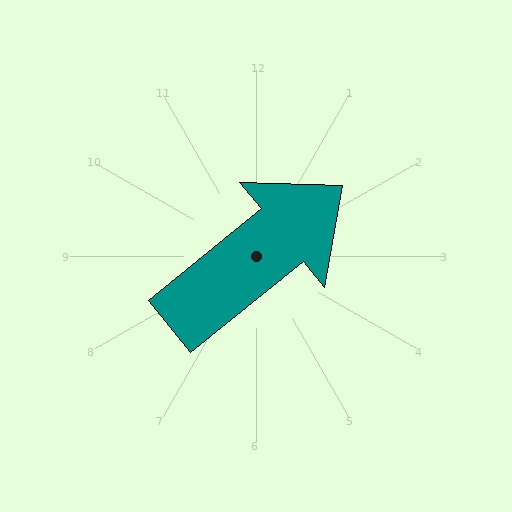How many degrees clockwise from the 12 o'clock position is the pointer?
Approximately 51 degrees.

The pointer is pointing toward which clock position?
Roughly 2 o'clock.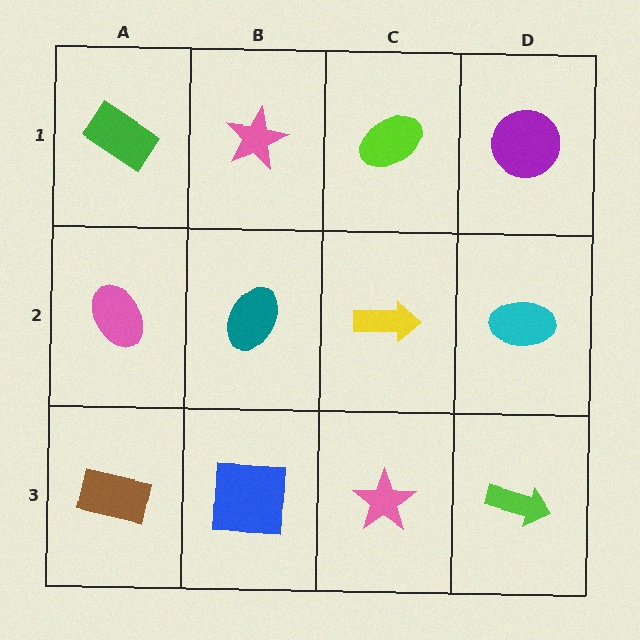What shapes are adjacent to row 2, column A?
A green rectangle (row 1, column A), a brown rectangle (row 3, column A), a teal ellipse (row 2, column B).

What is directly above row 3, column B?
A teal ellipse.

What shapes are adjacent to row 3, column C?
A yellow arrow (row 2, column C), a blue square (row 3, column B), a lime arrow (row 3, column D).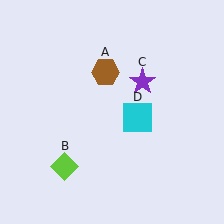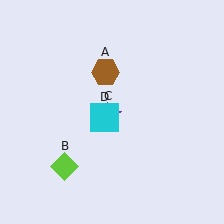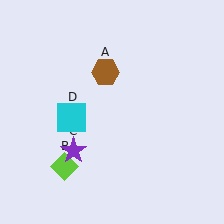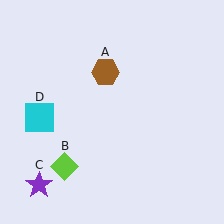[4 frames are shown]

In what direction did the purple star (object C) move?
The purple star (object C) moved down and to the left.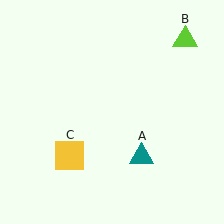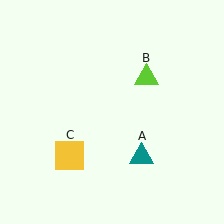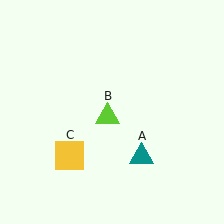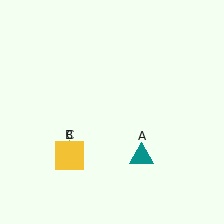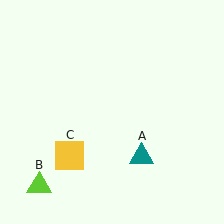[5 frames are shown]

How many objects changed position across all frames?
1 object changed position: lime triangle (object B).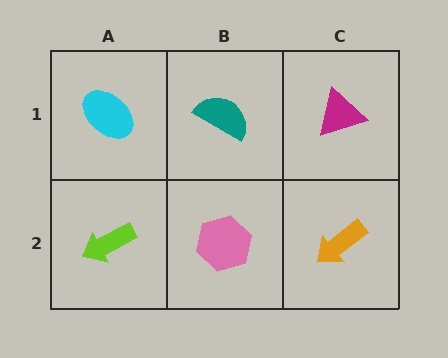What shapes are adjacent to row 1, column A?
A lime arrow (row 2, column A), a teal semicircle (row 1, column B).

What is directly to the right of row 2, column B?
An orange arrow.